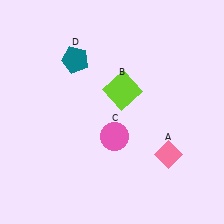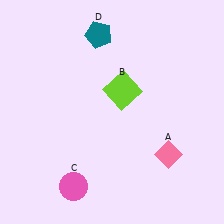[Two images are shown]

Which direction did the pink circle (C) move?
The pink circle (C) moved down.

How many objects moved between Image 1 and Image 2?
2 objects moved between the two images.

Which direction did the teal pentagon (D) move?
The teal pentagon (D) moved up.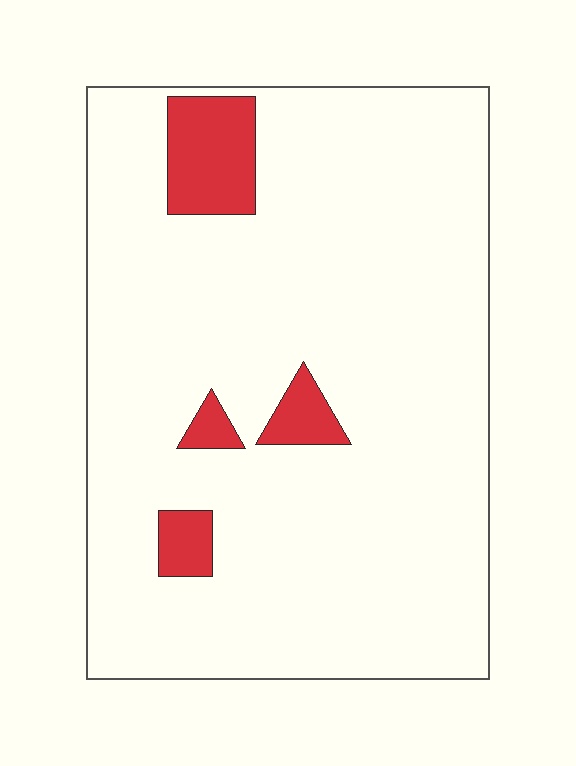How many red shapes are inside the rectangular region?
4.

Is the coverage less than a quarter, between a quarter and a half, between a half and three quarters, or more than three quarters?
Less than a quarter.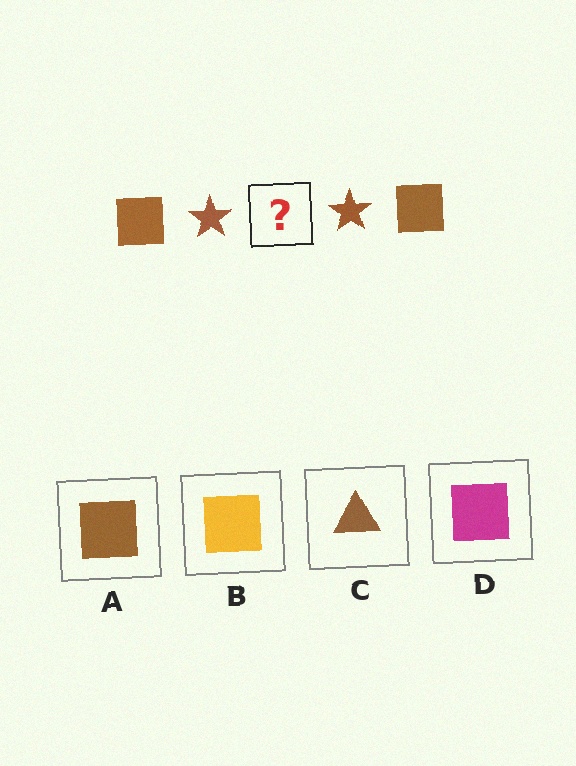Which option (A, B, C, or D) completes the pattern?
A.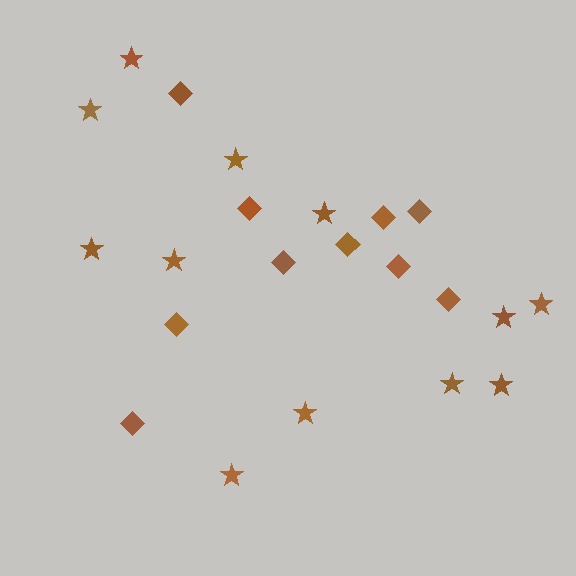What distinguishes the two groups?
There are 2 groups: one group of stars (12) and one group of diamonds (10).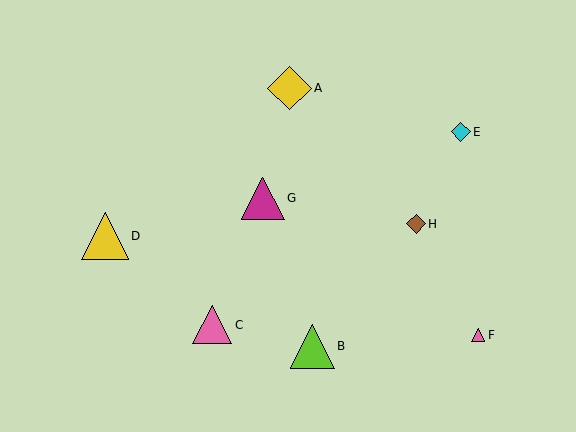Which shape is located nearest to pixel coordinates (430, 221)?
The brown diamond (labeled H) at (416, 224) is nearest to that location.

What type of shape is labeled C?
Shape C is a pink triangle.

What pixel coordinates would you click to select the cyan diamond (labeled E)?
Click at (461, 132) to select the cyan diamond E.